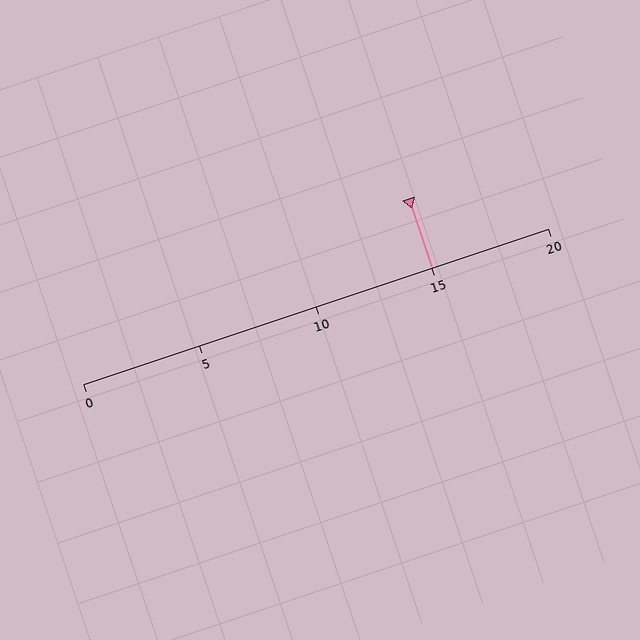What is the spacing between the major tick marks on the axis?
The major ticks are spaced 5 apart.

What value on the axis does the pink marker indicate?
The marker indicates approximately 15.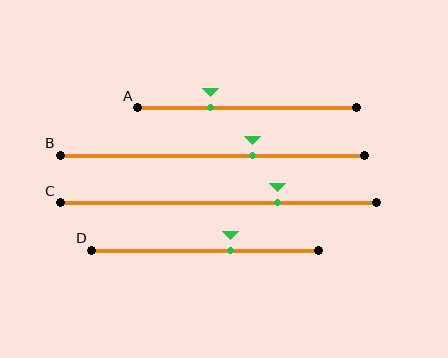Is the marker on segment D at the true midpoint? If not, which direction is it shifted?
No, the marker on segment D is shifted to the right by about 11% of the segment length.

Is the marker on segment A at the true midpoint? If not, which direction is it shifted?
No, the marker on segment A is shifted to the left by about 17% of the segment length.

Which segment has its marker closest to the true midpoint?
Segment D has its marker closest to the true midpoint.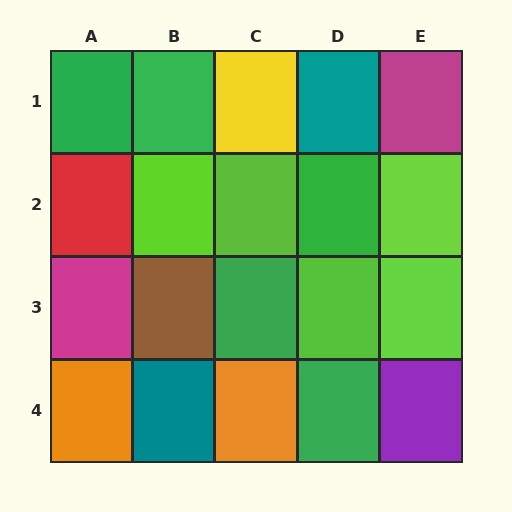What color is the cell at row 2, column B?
Lime.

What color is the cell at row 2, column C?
Lime.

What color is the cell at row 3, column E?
Lime.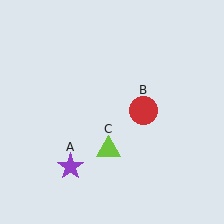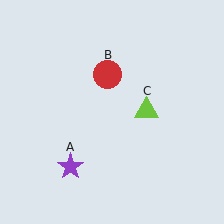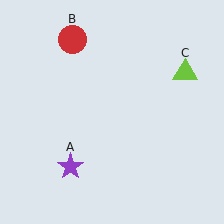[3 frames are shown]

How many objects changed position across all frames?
2 objects changed position: red circle (object B), lime triangle (object C).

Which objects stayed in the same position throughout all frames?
Purple star (object A) remained stationary.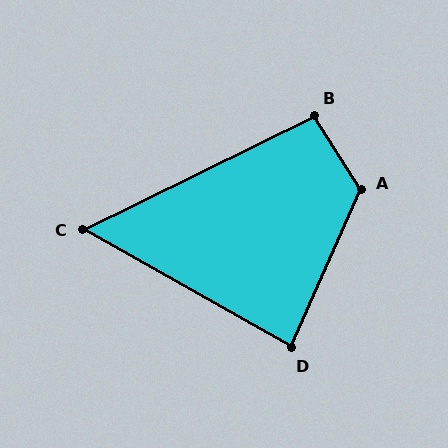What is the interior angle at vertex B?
Approximately 96 degrees (obtuse).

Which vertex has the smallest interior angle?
C, at approximately 56 degrees.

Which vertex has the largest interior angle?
A, at approximately 124 degrees.